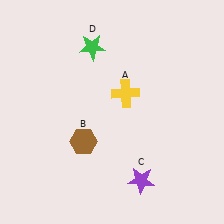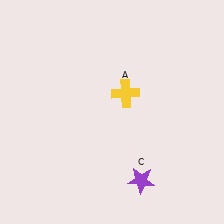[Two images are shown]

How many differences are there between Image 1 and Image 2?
There are 2 differences between the two images.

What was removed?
The green star (D), the brown hexagon (B) were removed in Image 2.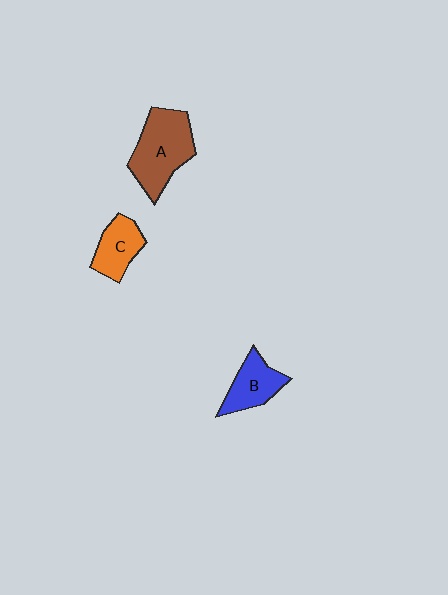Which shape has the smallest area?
Shape C (orange).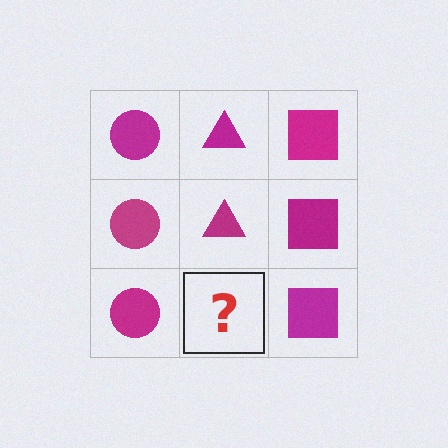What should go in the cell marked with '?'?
The missing cell should contain a magenta triangle.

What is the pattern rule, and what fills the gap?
The rule is that each column has a consistent shape. The gap should be filled with a magenta triangle.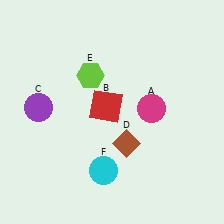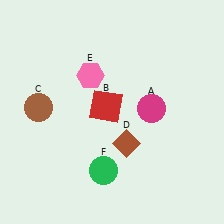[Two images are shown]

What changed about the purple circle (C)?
In Image 1, C is purple. In Image 2, it changed to brown.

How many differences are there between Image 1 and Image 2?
There are 3 differences between the two images.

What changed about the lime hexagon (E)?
In Image 1, E is lime. In Image 2, it changed to pink.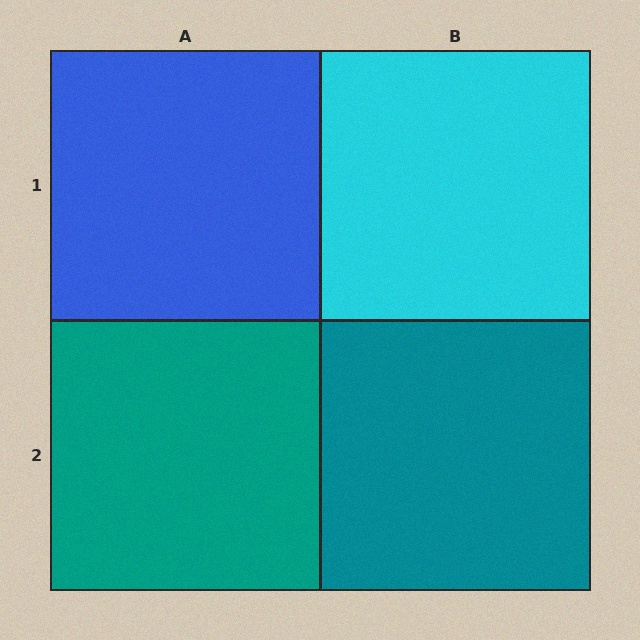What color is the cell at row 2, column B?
Teal.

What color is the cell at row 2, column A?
Teal.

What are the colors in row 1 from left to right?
Blue, cyan.